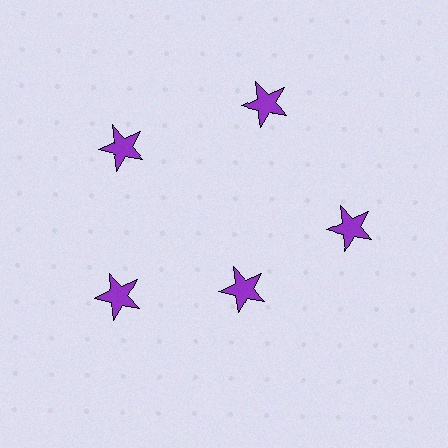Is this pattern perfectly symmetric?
No. The 5 purple stars are arranged in a ring, but one element near the 5 o'clock position is pulled inward toward the center, breaking the 5-fold rotational symmetry.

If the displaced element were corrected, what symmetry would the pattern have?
It would have 5-fold rotational symmetry — the pattern would map onto itself every 72 degrees.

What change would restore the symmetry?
The symmetry would be restored by moving it outward, back onto the ring so that all 5 stars sit at equal angles and equal distance from the center.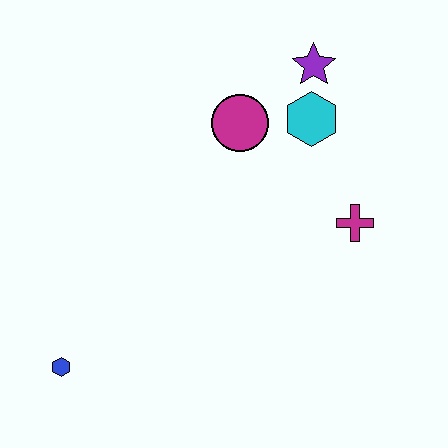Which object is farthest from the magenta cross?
The blue hexagon is farthest from the magenta cross.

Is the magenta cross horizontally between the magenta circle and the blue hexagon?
No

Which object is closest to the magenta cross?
The cyan hexagon is closest to the magenta cross.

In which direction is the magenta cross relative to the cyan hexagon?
The magenta cross is below the cyan hexagon.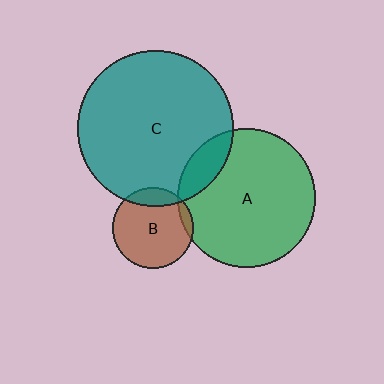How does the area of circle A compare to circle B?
Approximately 2.9 times.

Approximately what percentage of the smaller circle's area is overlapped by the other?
Approximately 15%.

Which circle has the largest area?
Circle C (teal).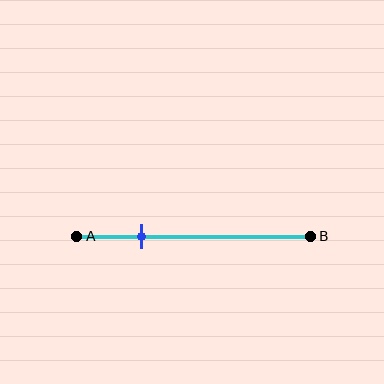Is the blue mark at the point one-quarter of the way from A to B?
Yes, the mark is approximately at the one-quarter point.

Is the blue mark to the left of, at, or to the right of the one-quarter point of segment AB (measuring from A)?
The blue mark is approximately at the one-quarter point of segment AB.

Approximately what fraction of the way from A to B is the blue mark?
The blue mark is approximately 30% of the way from A to B.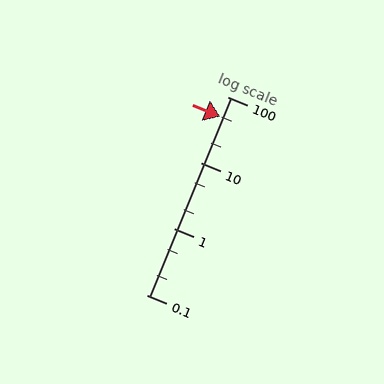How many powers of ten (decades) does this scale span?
The scale spans 3 decades, from 0.1 to 100.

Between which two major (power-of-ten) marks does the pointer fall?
The pointer is between 10 and 100.